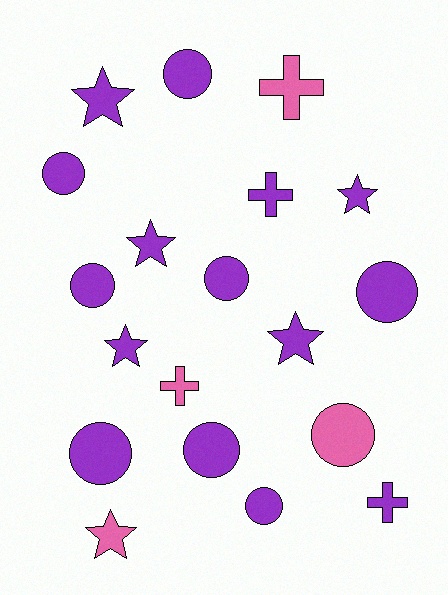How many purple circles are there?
There are 8 purple circles.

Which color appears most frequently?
Purple, with 15 objects.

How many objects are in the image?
There are 19 objects.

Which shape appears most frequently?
Circle, with 9 objects.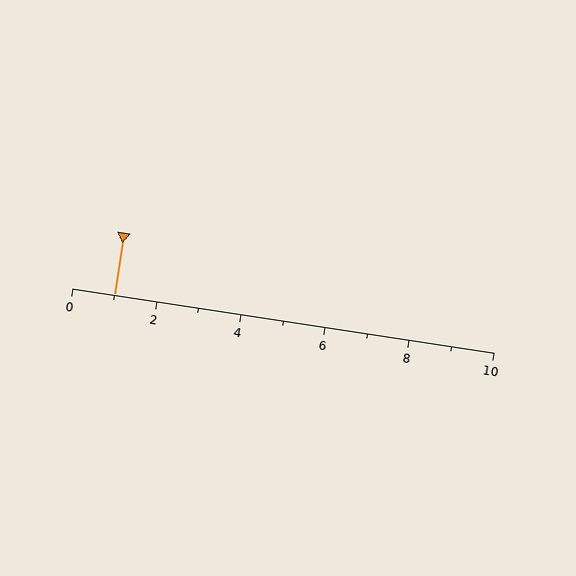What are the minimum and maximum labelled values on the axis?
The axis runs from 0 to 10.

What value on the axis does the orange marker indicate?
The marker indicates approximately 1.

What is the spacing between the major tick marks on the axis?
The major ticks are spaced 2 apart.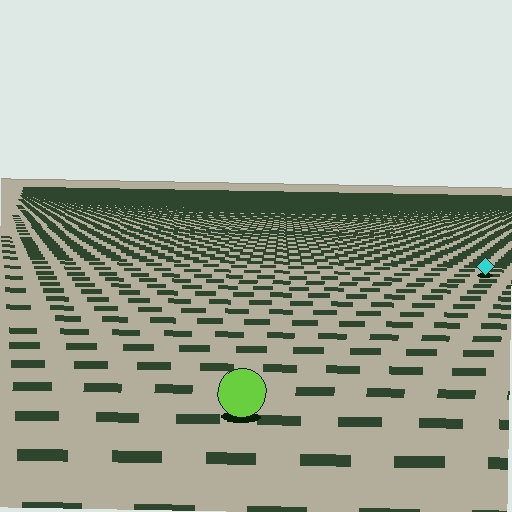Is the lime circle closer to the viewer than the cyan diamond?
Yes. The lime circle is closer — you can tell from the texture gradient: the ground texture is coarser near it.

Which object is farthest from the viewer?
The cyan diamond is farthest from the viewer. It appears smaller and the ground texture around it is denser.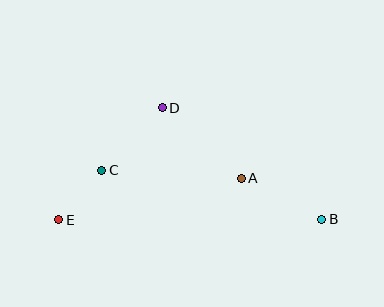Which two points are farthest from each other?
Points B and E are farthest from each other.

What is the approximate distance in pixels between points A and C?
The distance between A and C is approximately 140 pixels.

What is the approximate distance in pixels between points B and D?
The distance between B and D is approximately 195 pixels.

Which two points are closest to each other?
Points C and E are closest to each other.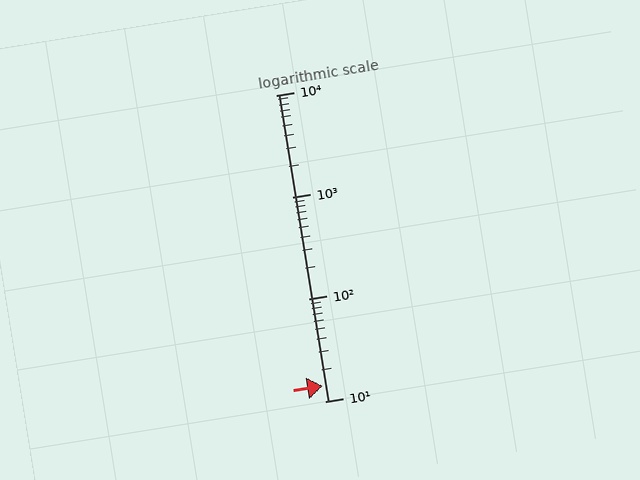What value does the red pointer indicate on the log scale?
The pointer indicates approximately 14.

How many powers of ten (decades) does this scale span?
The scale spans 3 decades, from 10 to 10000.